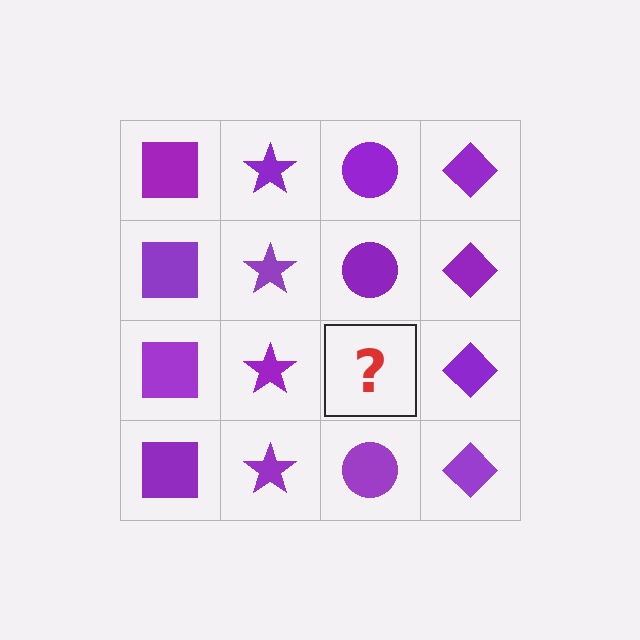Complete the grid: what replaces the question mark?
The question mark should be replaced with a purple circle.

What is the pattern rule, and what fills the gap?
The rule is that each column has a consistent shape. The gap should be filled with a purple circle.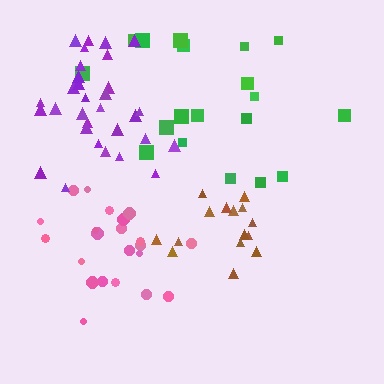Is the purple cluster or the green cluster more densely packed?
Purple.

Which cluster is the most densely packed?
Pink.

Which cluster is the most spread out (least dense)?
Green.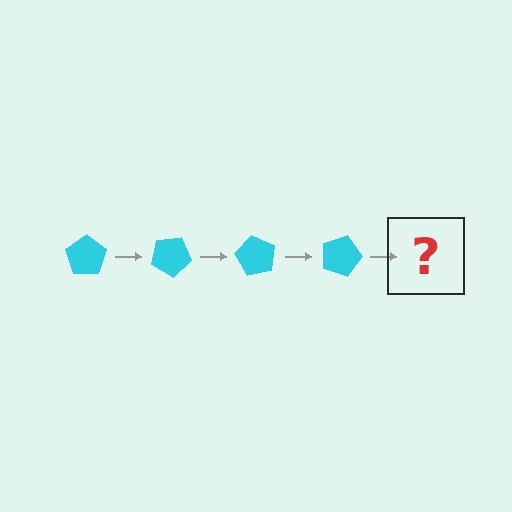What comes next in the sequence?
The next element should be a cyan pentagon rotated 120 degrees.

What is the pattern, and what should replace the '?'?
The pattern is that the pentagon rotates 30 degrees each step. The '?' should be a cyan pentagon rotated 120 degrees.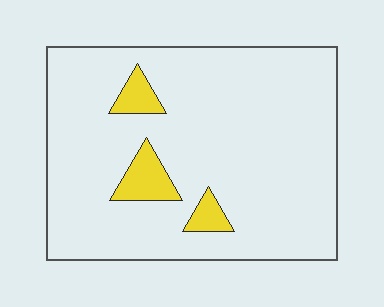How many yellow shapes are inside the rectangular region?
3.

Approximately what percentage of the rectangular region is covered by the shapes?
Approximately 10%.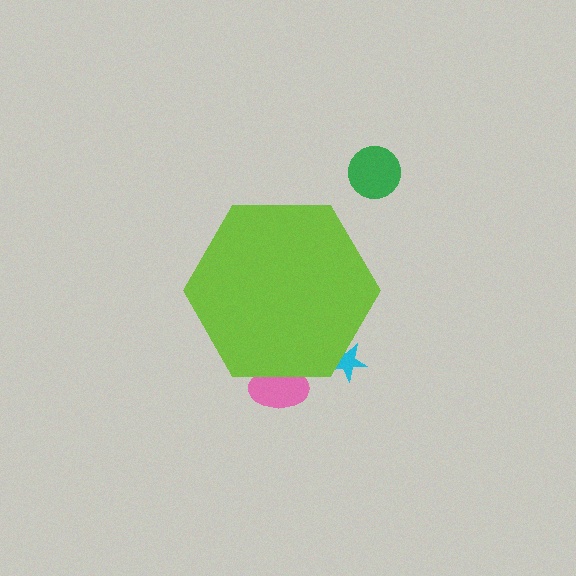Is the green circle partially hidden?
No, the green circle is fully visible.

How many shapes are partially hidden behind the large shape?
2 shapes are partially hidden.